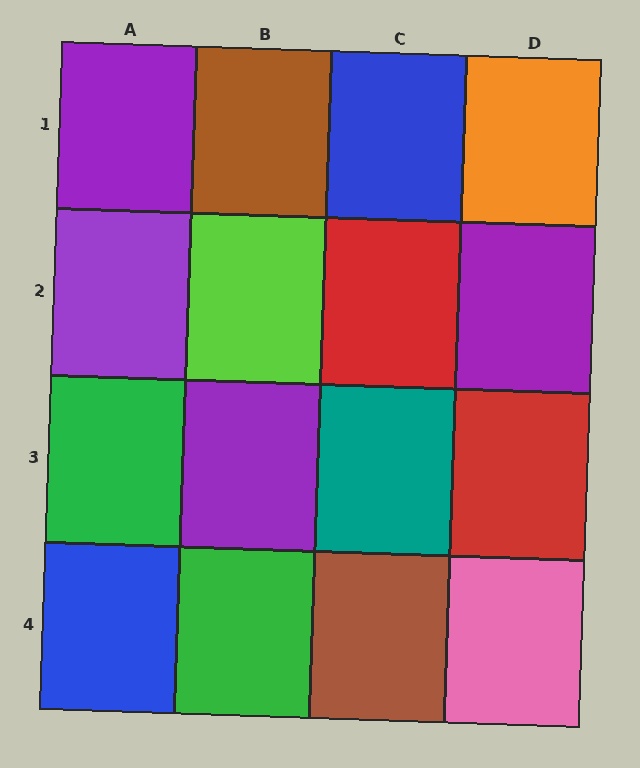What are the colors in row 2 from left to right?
Purple, lime, red, purple.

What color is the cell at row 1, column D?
Orange.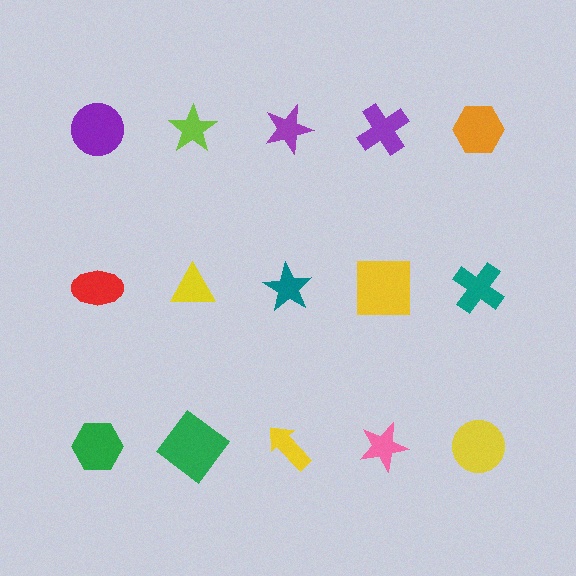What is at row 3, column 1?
A green hexagon.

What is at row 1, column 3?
A purple star.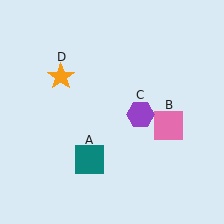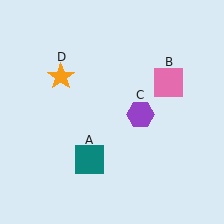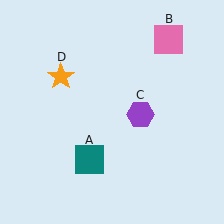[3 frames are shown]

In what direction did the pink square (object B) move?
The pink square (object B) moved up.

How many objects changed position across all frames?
1 object changed position: pink square (object B).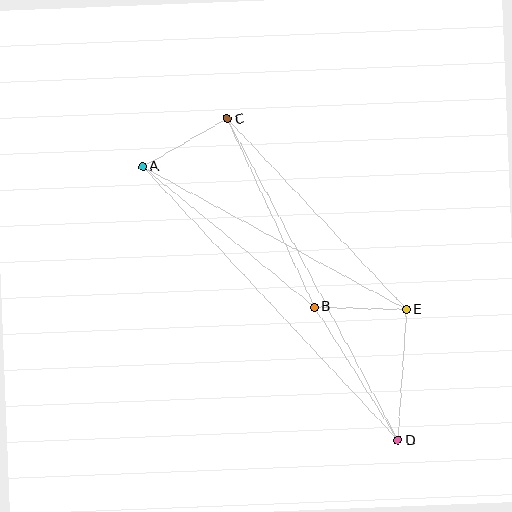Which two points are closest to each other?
Points B and E are closest to each other.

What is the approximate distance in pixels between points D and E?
The distance between D and E is approximately 132 pixels.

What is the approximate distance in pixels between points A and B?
The distance between A and B is approximately 222 pixels.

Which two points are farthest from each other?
Points A and D are farthest from each other.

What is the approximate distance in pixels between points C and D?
The distance between C and D is approximately 364 pixels.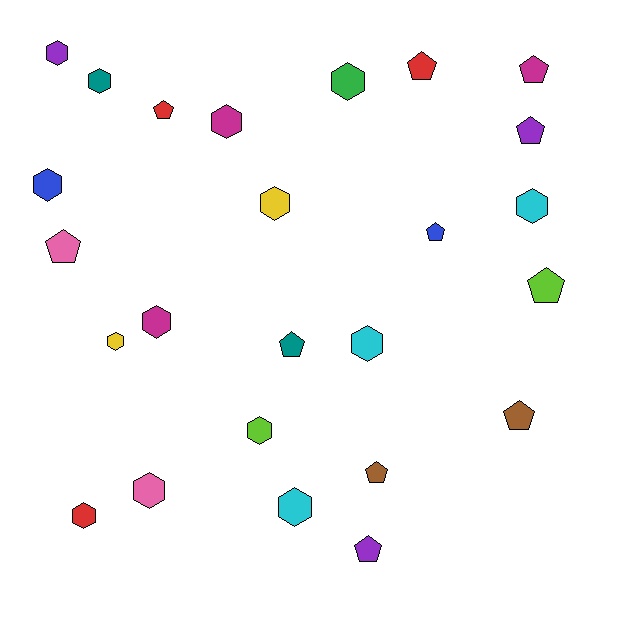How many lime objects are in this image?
There are 2 lime objects.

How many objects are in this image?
There are 25 objects.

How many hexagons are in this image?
There are 14 hexagons.